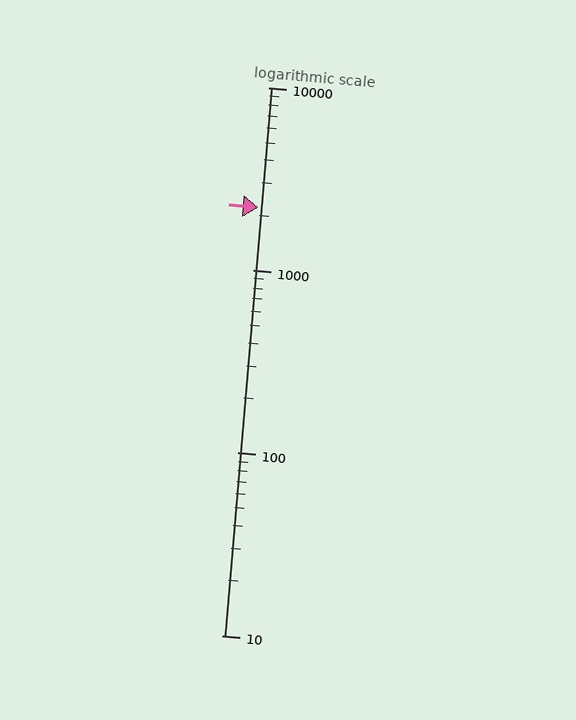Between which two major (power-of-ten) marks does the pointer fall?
The pointer is between 1000 and 10000.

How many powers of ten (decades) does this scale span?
The scale spans 3 decades, from 10 to 10000.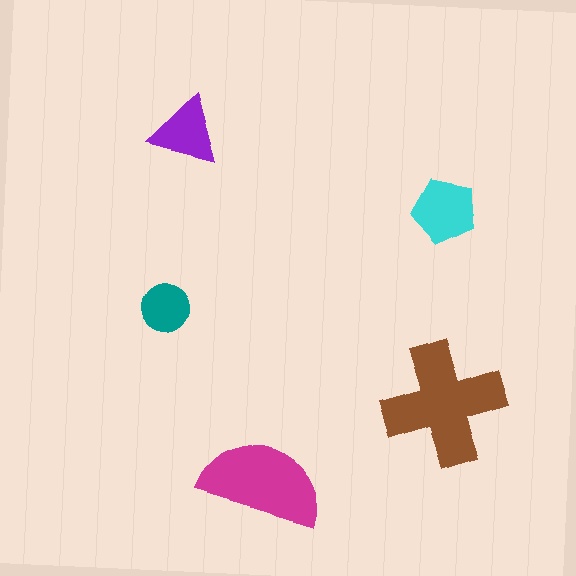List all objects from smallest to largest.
The teal circle, the purple triangle, the cyan pentagon, the magenta semicircle, the brown cross.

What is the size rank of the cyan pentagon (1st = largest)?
3rd.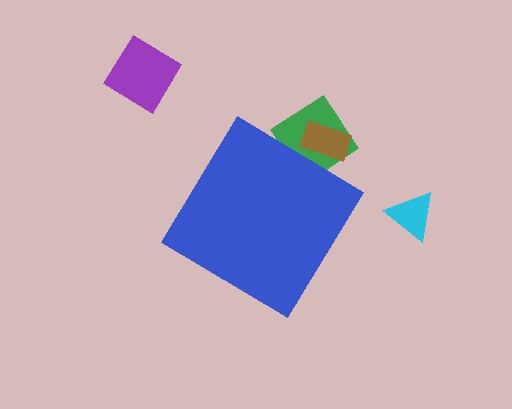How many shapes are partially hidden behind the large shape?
2 shapes are partially hidden.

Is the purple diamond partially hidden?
No, the purple diamond is fully visible.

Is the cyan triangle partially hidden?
No, the cyan triangle is fully visible.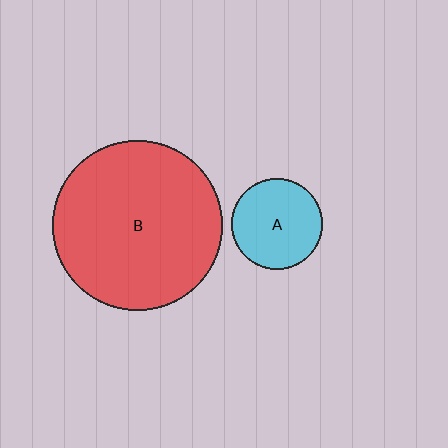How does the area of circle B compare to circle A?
Approximately 3.5 times.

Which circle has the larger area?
Circle B (red).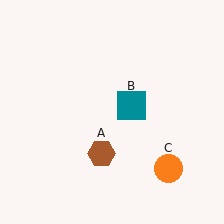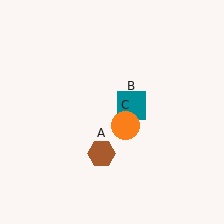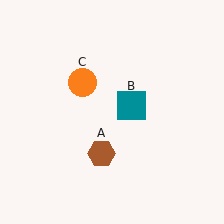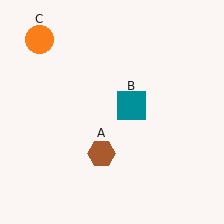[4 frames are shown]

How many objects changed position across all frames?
1 object changed position: orange circle (object C).